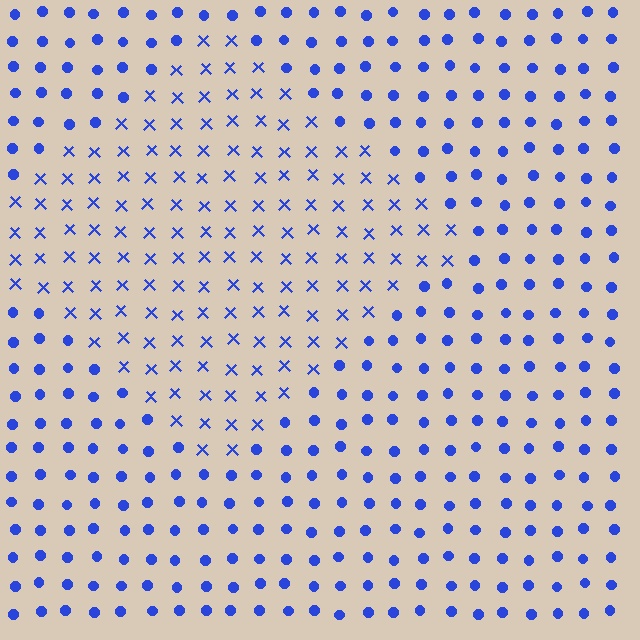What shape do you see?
I see a diamond.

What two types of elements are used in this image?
The image uses X marks inside the diamond region and circles outside it.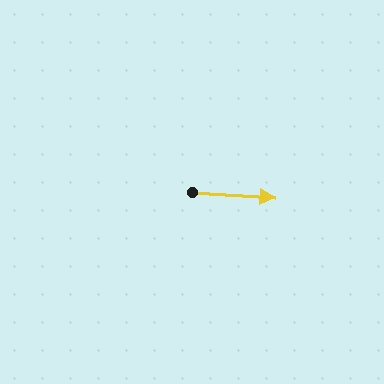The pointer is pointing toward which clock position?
Roughly 3 o'clock.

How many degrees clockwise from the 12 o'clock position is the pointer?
Approximately 94 degrees.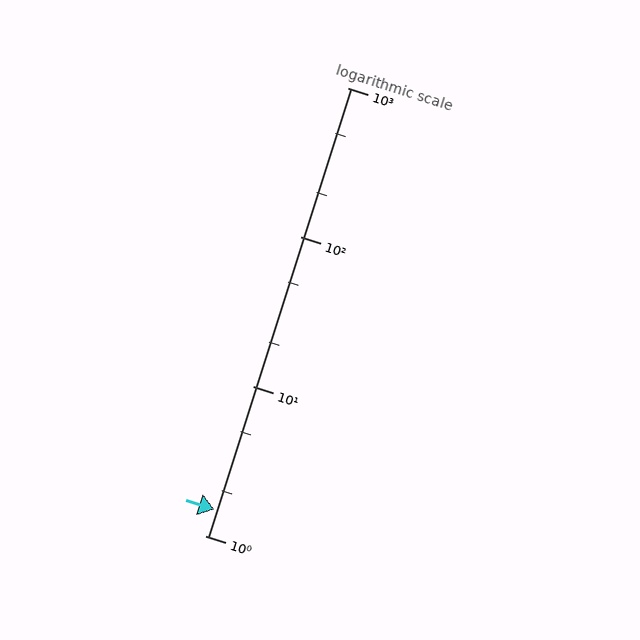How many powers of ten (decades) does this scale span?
The scale spans 3 decades, from 1 to 1000.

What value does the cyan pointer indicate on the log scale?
The pointer indicates approximately 1.5.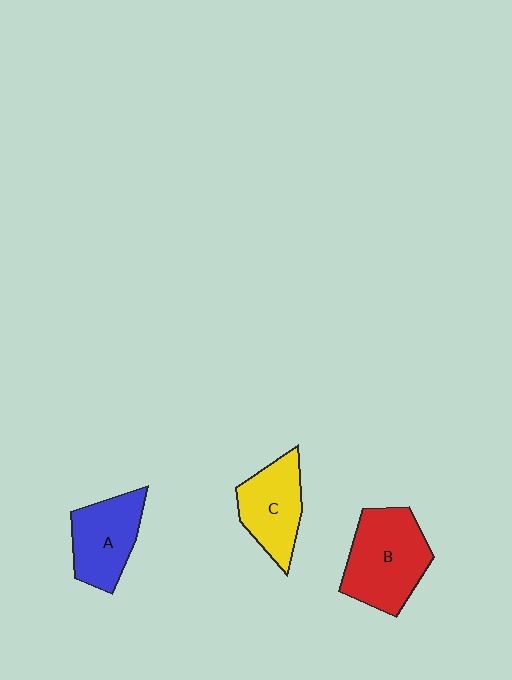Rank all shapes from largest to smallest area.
From largest to smallest: B (red), A (blue), C (yellow).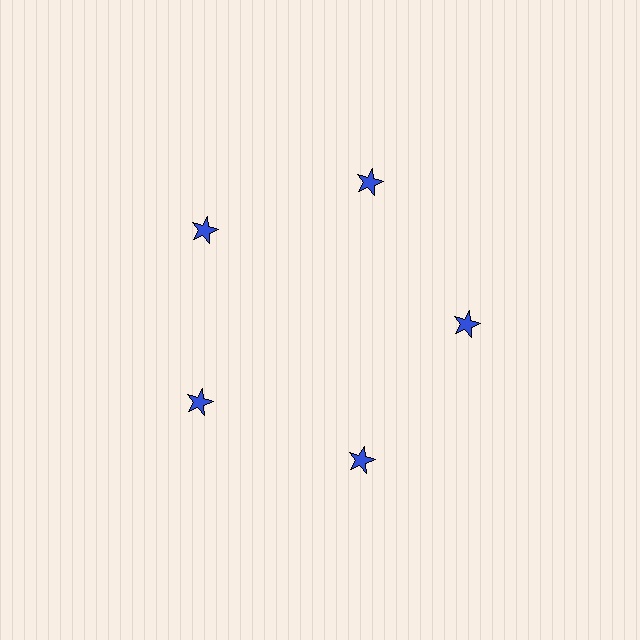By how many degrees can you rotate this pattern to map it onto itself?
The pattern maps onto itself every 72 degrees of rotation.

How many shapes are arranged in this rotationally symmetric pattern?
There are 5 shapes, arranged in 5 groups of 1.